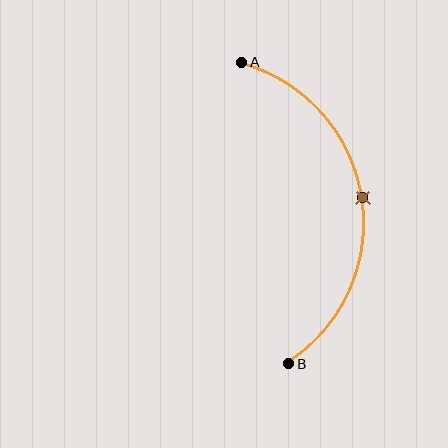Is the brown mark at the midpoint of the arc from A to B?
Yes. The brown mark lies on the arc at equal arc-length from both A and B — it is the arc midpoint.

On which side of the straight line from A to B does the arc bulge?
The arc bulges to the right of the straight line connecting A and B.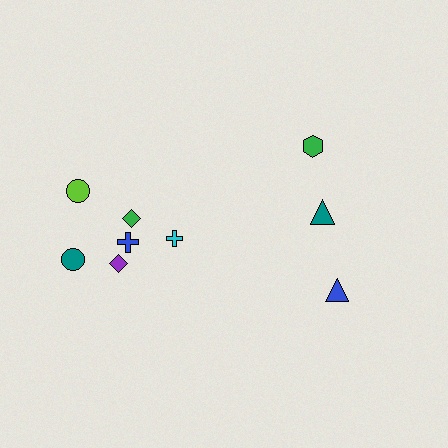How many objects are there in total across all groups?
There are 9 objects.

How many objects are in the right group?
There are 3 objects.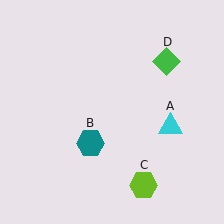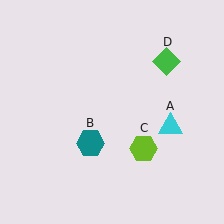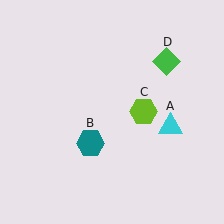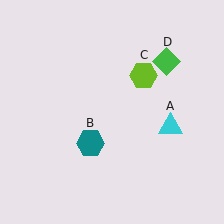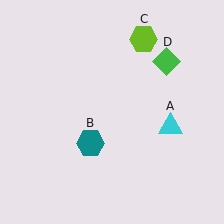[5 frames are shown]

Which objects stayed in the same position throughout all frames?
Cyan triangle (object A) and teal hexagon (object B) and green diamond (object D) remained stationary.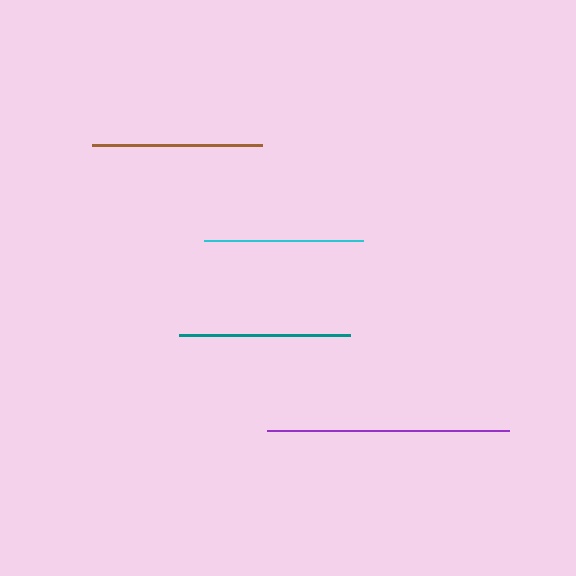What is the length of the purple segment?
The purple segment is approximately 242 pixels long.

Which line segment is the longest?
The purple line is the longest at approximately 242 pixels.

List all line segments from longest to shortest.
From longest to shortest: purple, teal, brown, cyan.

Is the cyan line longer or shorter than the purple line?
The purple line is longer than the cyan line.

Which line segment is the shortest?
The cyan line is the shortest at approximately 159 pixels.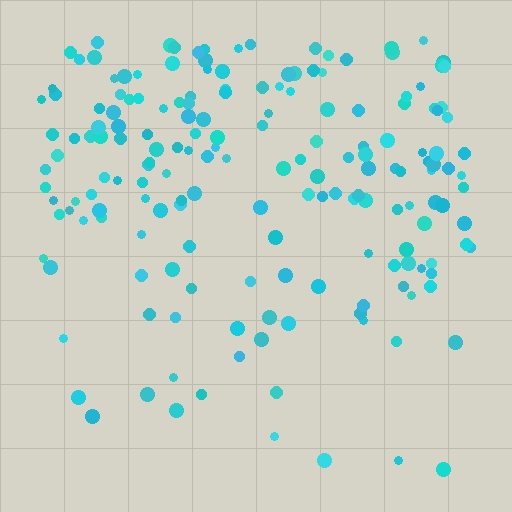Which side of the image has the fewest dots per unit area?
The bottom.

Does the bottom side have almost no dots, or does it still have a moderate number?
Still a moderate number, just noticeably fewer than the top.